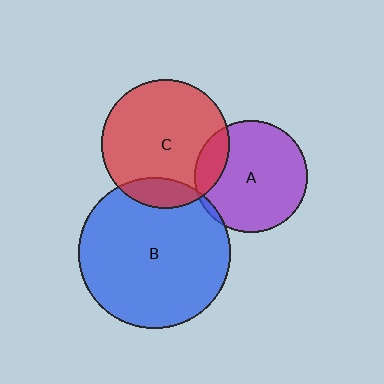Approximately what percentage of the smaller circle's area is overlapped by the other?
Approximately 15%.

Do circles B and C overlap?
Yes.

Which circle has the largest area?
Circle B (blue).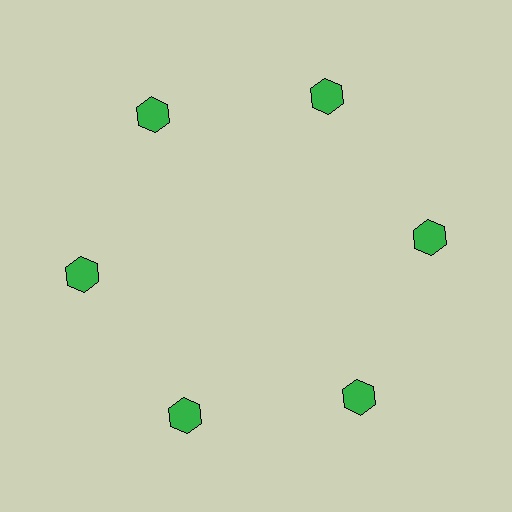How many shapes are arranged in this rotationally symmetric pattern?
There are 6 shapes, arranged in 6 groups of 1.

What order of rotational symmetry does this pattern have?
This pattern has 6-fold rotational symmetry.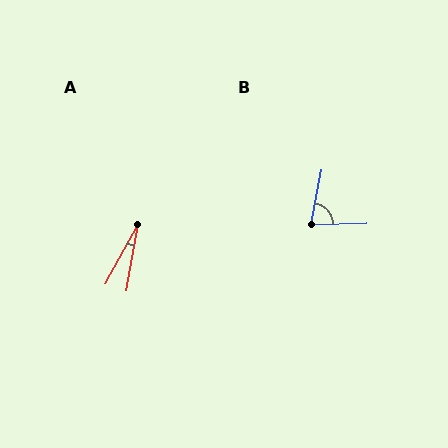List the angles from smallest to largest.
A (19°), B (78°).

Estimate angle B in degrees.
Approximately 78 degrees.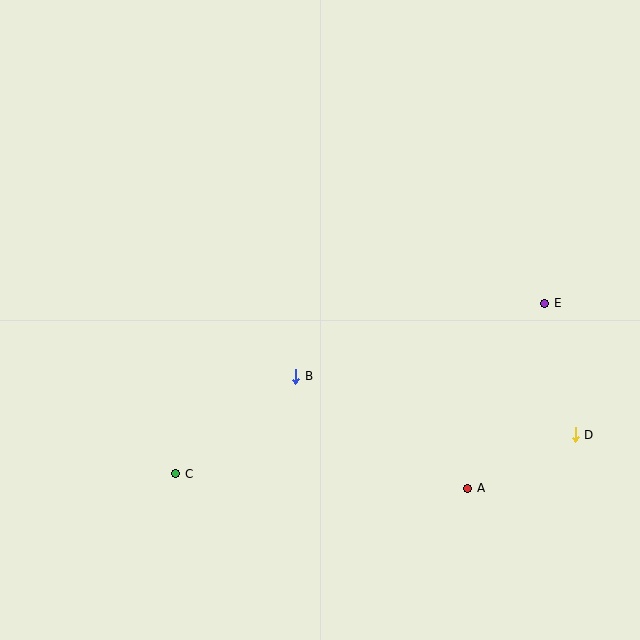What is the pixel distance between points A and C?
The distance between A and C is 292 pixels.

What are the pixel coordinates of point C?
Point C is at (176, 474).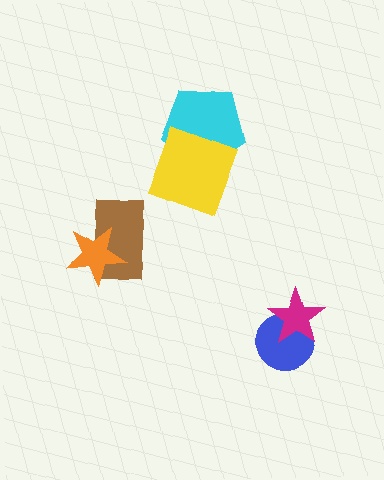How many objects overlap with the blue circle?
1 object overlaps with the blue circle.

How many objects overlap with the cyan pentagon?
1 object overlaps with the cyan pentagon.